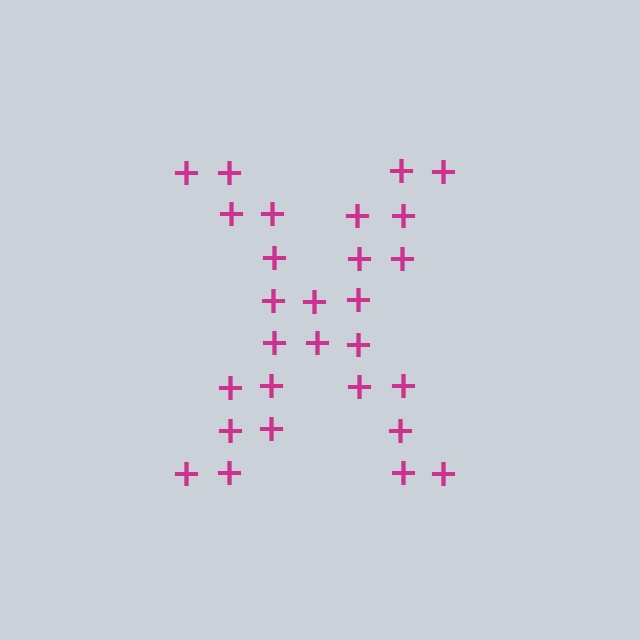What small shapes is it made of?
It is made of small plus signs.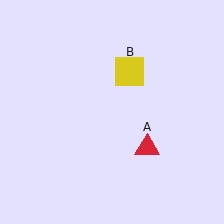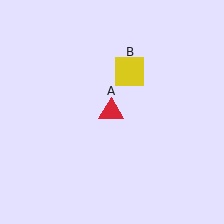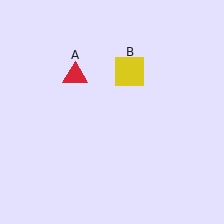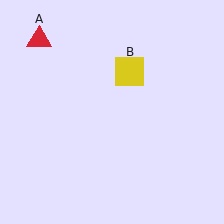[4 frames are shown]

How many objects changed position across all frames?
1 object changed position: red triangle (object A).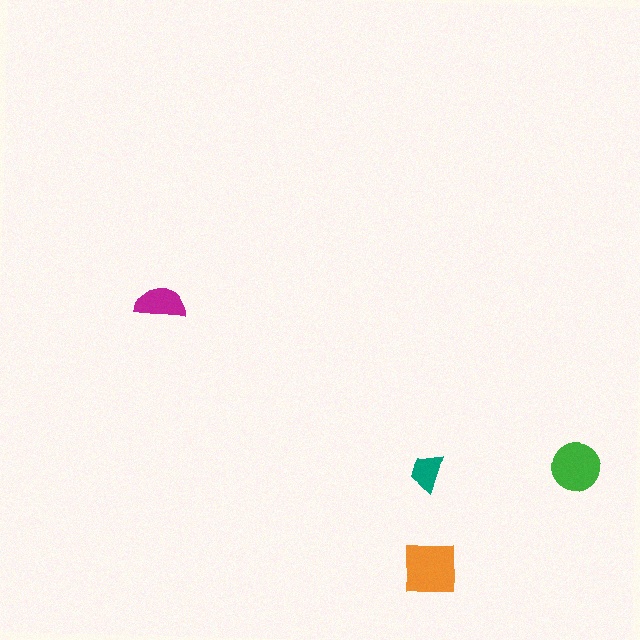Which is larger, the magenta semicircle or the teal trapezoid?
The magenta semicircle.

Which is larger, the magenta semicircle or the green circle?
The green circle.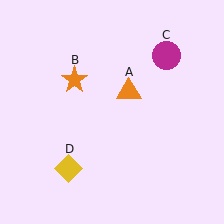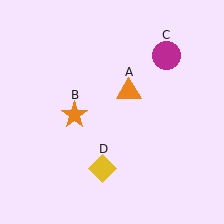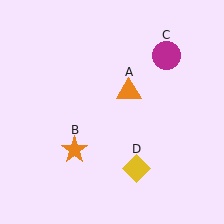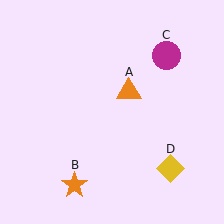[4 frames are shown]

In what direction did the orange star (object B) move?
The orange star (object B) moved down.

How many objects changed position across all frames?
2 objects changed position: orange star (object B), yellow diamond (object D).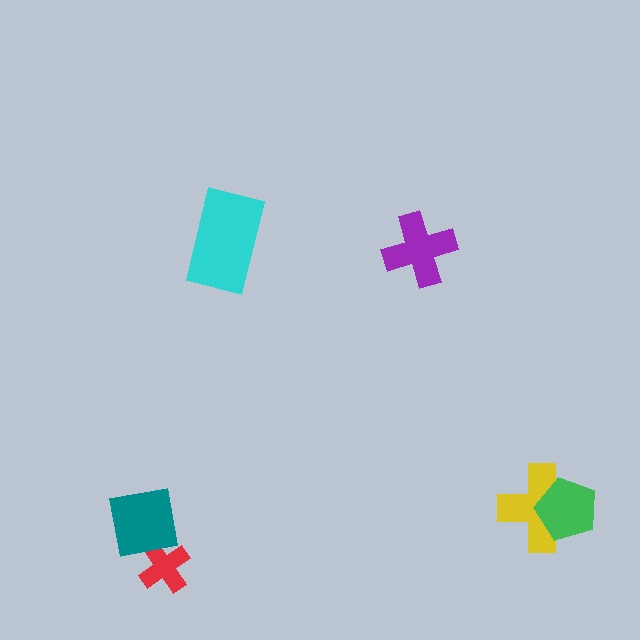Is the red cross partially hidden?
Yes, it is partially covered by another shape.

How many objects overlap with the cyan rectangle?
0 objects overlap with the cyan rectangle.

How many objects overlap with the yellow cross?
1 object overlaps with the yellow cross.